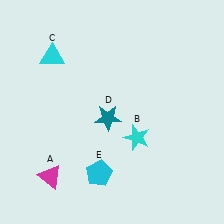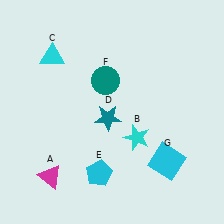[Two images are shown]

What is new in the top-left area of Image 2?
A teal circle (F) was added in the top-left area of Image 2.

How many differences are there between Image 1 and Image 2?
There are 2 differences between the two images.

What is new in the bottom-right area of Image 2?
A cyan square (G) was added in the bottom-right area of Image 2.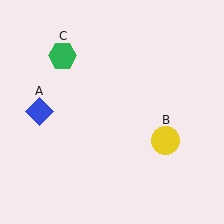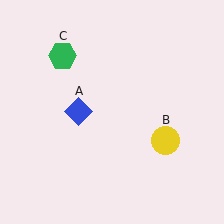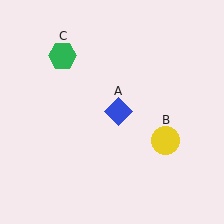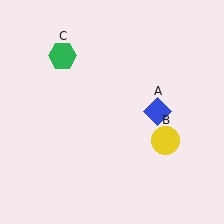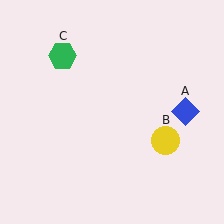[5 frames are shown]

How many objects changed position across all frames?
1 object changed position: blue diamond (object A).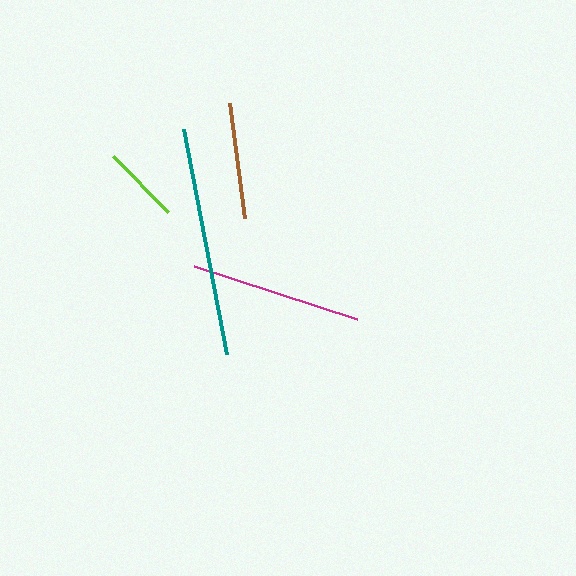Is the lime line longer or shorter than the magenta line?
The magenta line is longer than the lime line.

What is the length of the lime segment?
The lime segment is approximately 78 pixels long.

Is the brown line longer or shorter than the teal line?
The teal line is longer than the brown line.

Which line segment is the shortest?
The lime line is the shortest at approximately 78 pixels.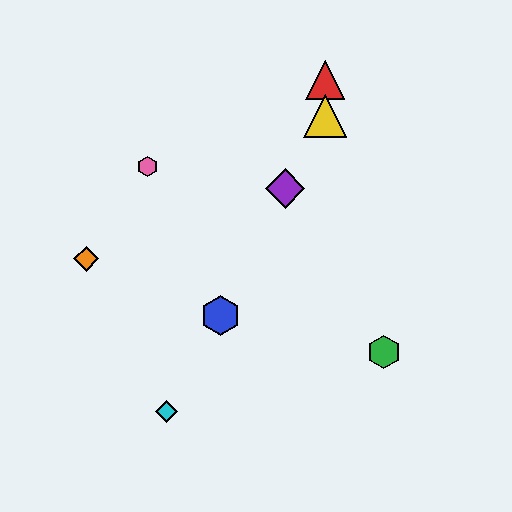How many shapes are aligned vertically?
2 shapes (the red triangle, the yellow triangle) are aligned vertically.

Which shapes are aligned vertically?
The red triangle, the yellow triangle are aligned vertically.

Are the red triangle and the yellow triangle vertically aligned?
Yes, both are at x≈325.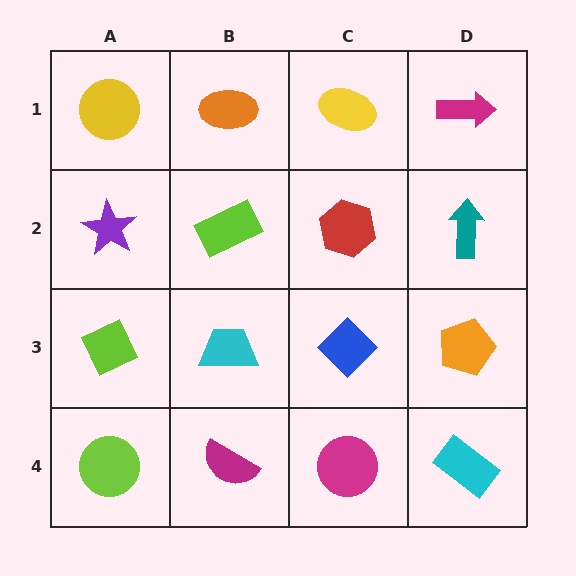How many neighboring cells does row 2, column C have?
4.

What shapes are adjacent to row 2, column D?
A magenta arrow (row 1, column D), an orange pentagon (row 3, column D), a red hexagon (row 2, column C).